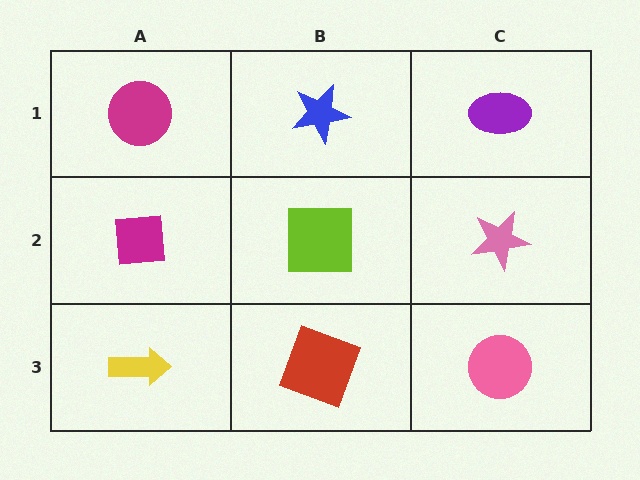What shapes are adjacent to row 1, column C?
A pink star (row 2, column C), a blue star (row 1, column B).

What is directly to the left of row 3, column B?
A yellow arrow.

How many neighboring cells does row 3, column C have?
2.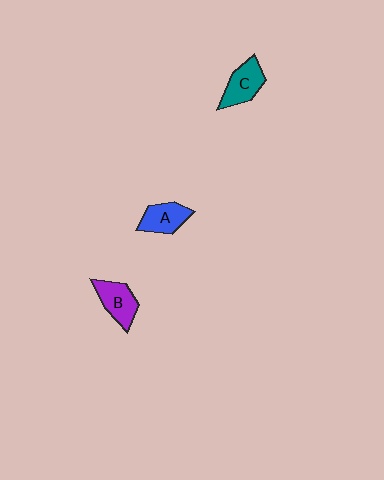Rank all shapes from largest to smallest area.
From largest to smallest: C (teal), B (purple), A (blue).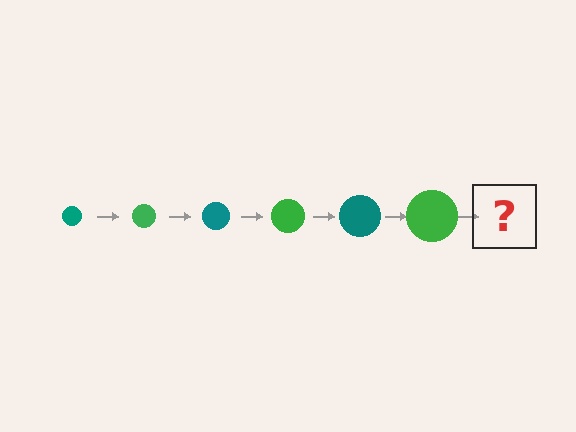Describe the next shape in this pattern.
It should be a teal circle, larger than the previous one.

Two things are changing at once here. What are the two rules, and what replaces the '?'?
The two rules are that the circle grows larger each step and the color cycles through teal and green. The '?' should be a teal circle, larger than the previous one.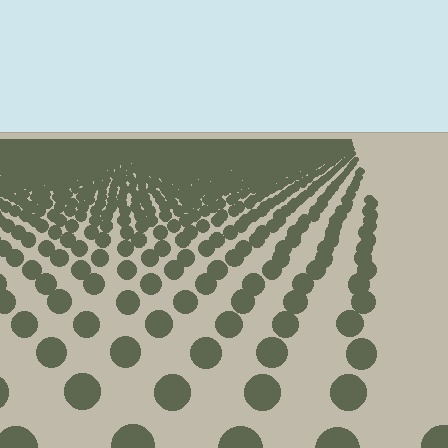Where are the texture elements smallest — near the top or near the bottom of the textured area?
Near the top.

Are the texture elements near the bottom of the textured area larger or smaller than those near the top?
Larger. Near the bottom, elements are closer to the viewer and appear at a bigger on-screen size.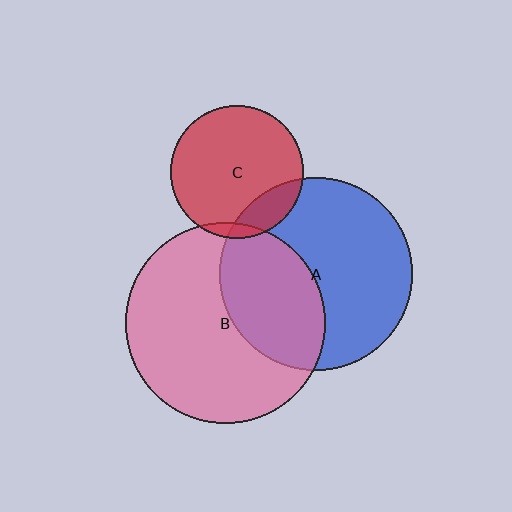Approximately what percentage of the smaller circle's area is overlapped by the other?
Approximately 15%.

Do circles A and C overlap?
Yes.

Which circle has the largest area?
Circle B (pink).